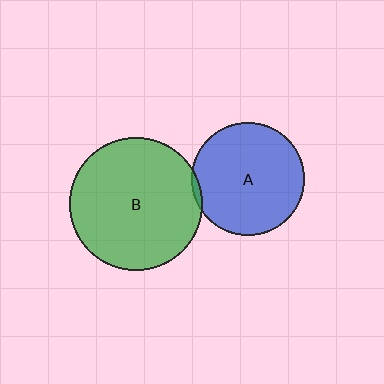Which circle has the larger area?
Circle B (green).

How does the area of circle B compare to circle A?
Approximately 1.4 times.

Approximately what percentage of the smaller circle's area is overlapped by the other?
Approximately 5%.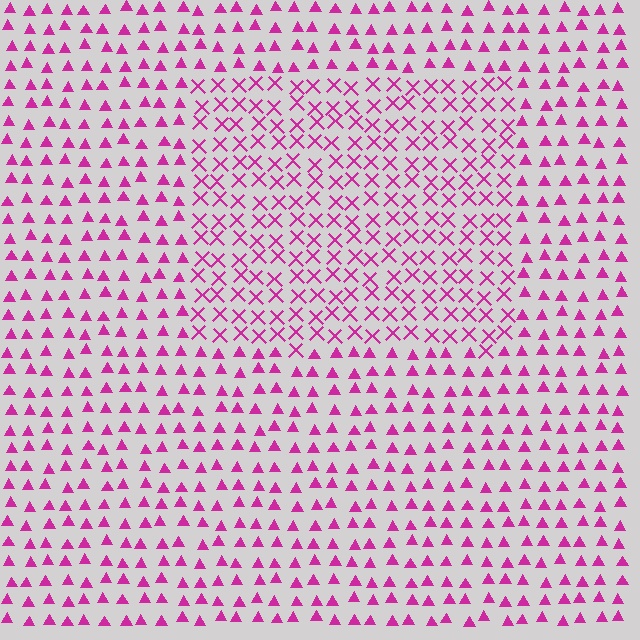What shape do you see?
I see a rectangle.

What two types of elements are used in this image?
The image uses X marks inside the rectangle region and triangles outside it.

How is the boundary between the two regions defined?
The boundary is defined by a change in element shape: X marks inside vs. triangles outside. All elements share the same color and spacing.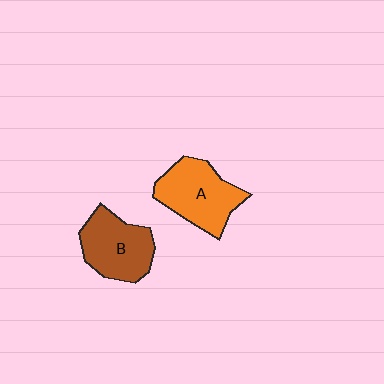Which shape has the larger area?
Shape A (orange).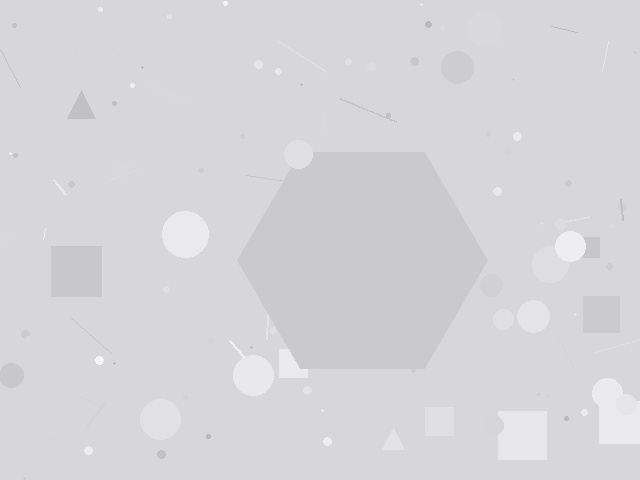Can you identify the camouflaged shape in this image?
The camouflaged shape is a hexagon.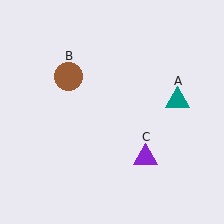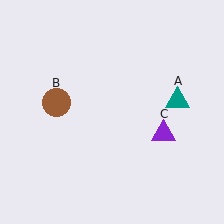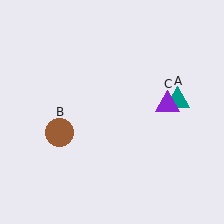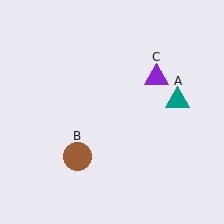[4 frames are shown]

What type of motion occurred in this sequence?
The brown circle (object B), purple triangle (object C) rotated counterclockwise around the center of the scene.